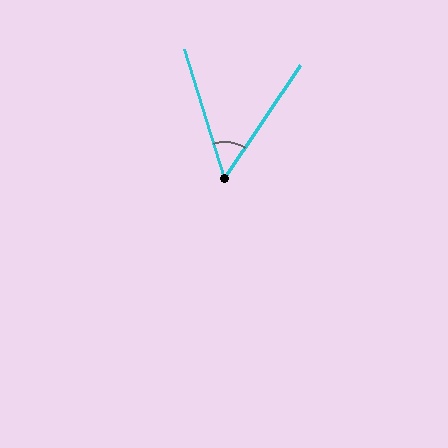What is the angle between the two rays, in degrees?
Approximately 51 degrees.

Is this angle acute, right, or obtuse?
It is acute.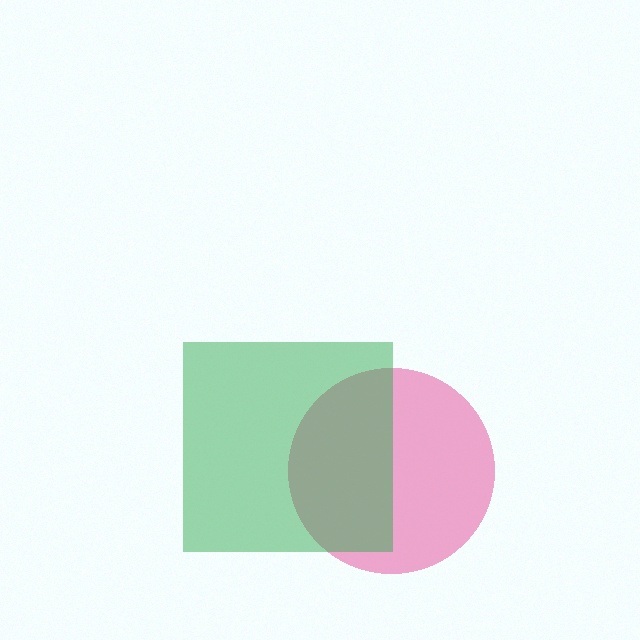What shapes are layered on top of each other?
The layered shapes are: a pink circle, a green square.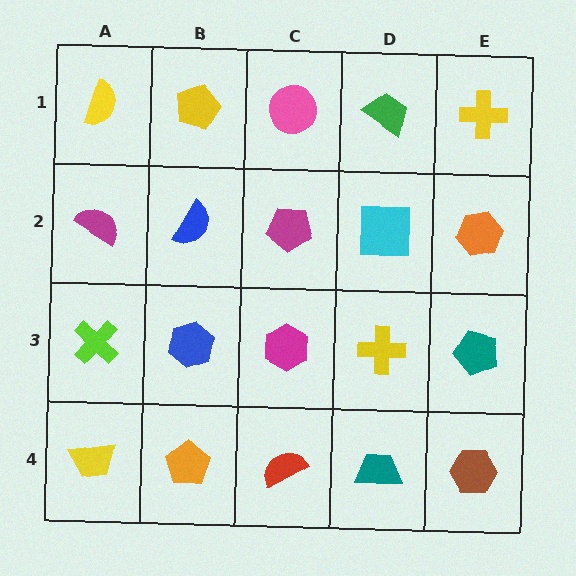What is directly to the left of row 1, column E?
A green trapezoid.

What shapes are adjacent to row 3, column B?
A blue semicircle (row 2, column B), an orange pentagon (row 4, column B), a lime cross (row 3, column A), a magenta hexagon (row 3, column C).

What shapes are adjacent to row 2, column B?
A yellow pentagon (row 1, column B), a blue hexagon (row 3, column B), a magenta semicircle (row 2, column A), a magenta pentagon (row 2, column C).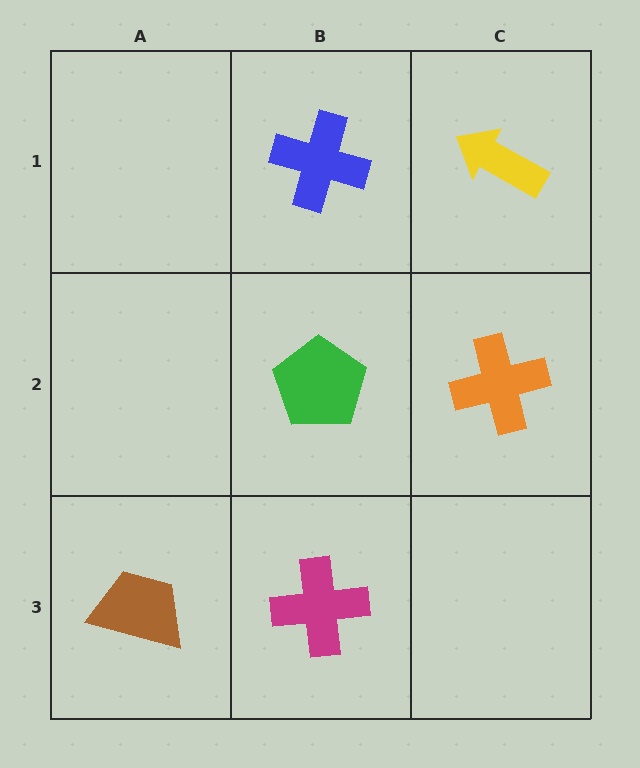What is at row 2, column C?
An orange cross.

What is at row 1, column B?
A blue cross.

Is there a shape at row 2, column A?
No, that cell is empty.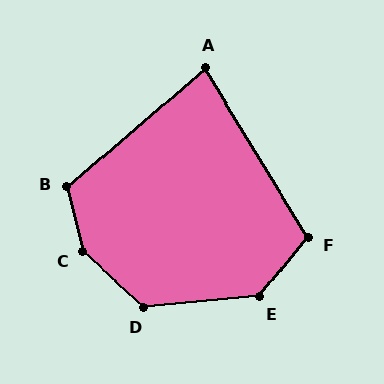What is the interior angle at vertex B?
Approximately 118 degrees (obtuse).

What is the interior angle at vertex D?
Approximately 133 degrees (obtuse).